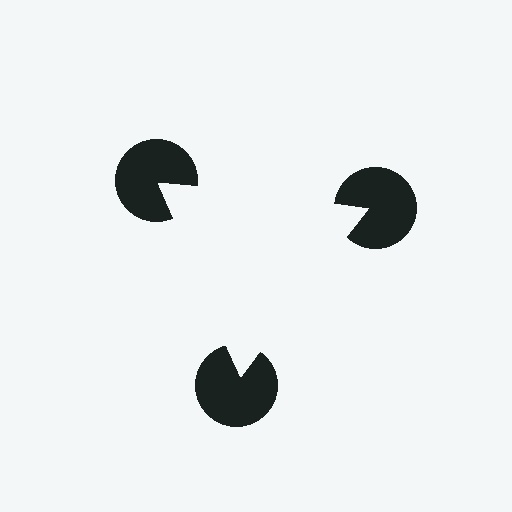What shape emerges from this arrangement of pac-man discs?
An illusory triangle — its edges are inferred from the aligned wedge cuts in the pac-man discs, not physically drawn.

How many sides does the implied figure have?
3 sides.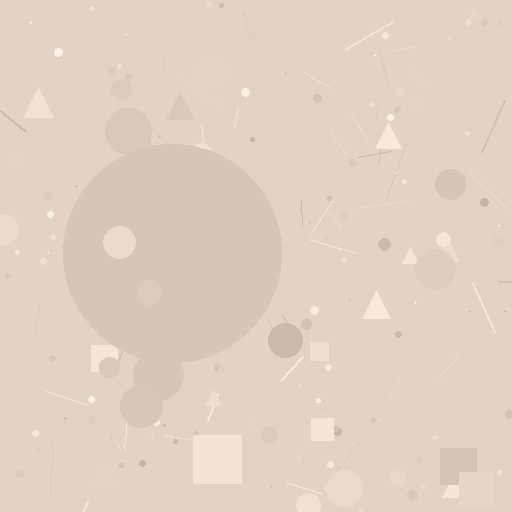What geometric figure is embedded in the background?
A circle is embedded in the background.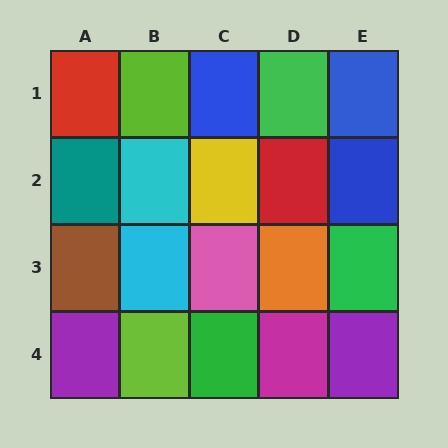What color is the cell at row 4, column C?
Green.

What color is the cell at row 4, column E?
Purple.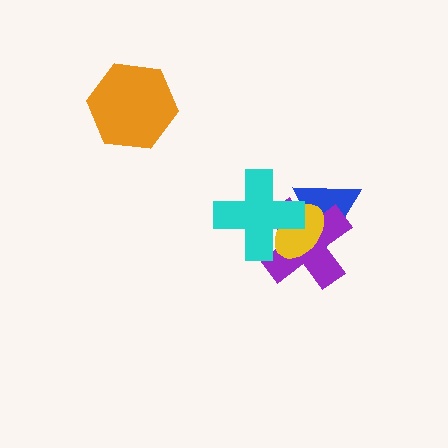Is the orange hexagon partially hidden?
No, no other shape covers it.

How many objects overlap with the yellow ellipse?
3 objects overlap with the yellow ellipse.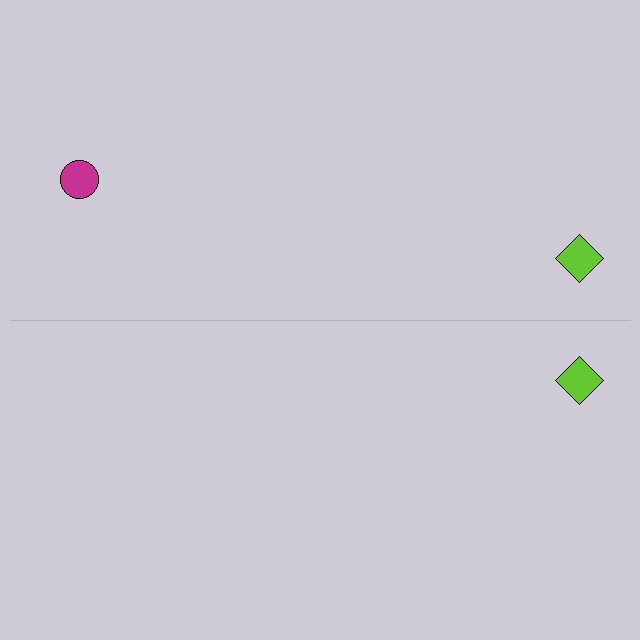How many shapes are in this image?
There are 3 shapes in this image.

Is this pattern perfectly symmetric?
No, the pattern is not perfectly symmetric. A magenta circle is missing from the bottom side.